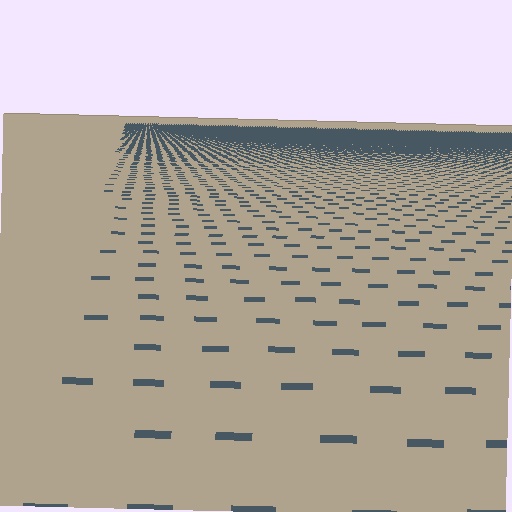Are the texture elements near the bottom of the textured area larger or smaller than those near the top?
Larger. Near the bottom, elements are closer to the viewer and appear at a bigger on-screen size.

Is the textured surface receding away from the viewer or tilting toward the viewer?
The surface is receding away from the viewer. Texture elements get smaller and denser toward the top.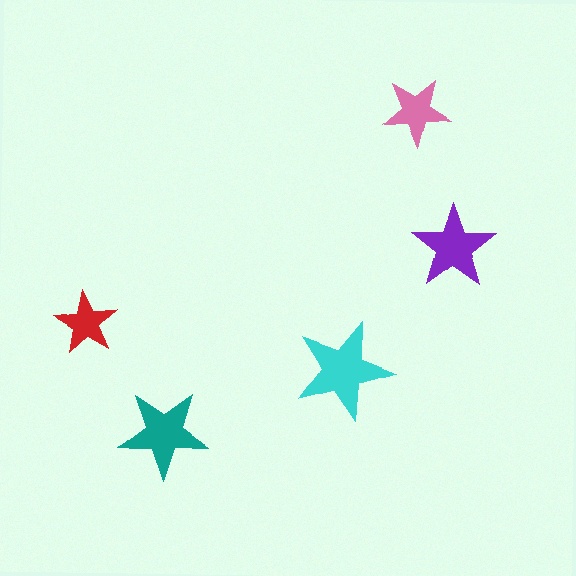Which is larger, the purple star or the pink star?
The purple one.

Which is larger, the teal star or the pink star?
The teal one.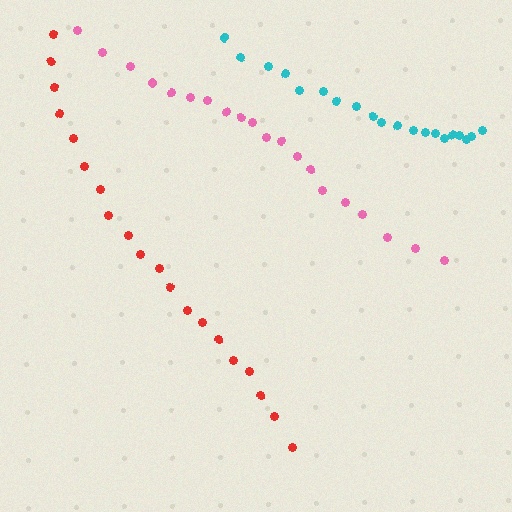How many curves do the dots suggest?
There are 3 distinct paths.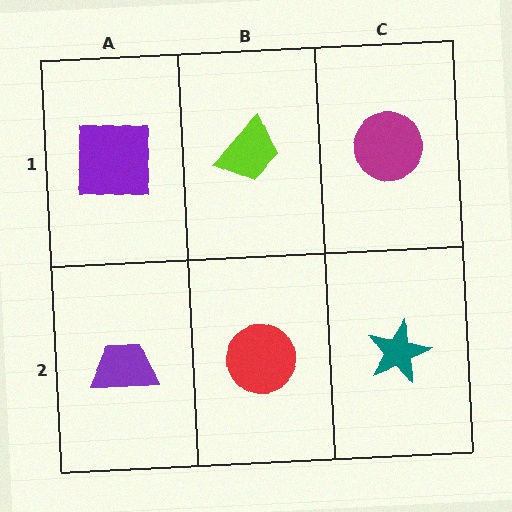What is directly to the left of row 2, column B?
A purple trapezoid.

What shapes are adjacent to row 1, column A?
A purple trapezoid (row 2, column A), a lime trapezoid (row 1, column B).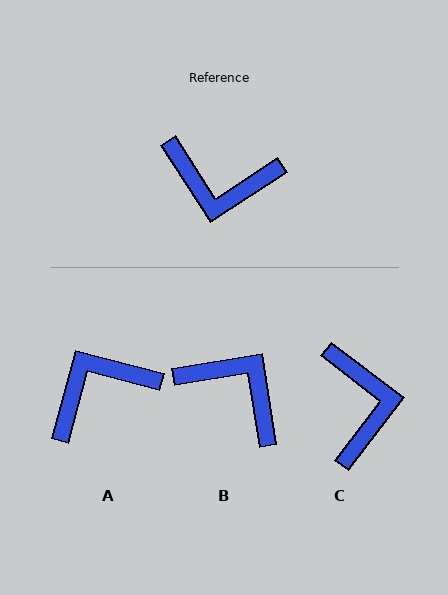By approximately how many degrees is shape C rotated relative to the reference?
Approximately 110 degrees counter-clockwise.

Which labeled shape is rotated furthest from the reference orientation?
B, about 156 degrees away.